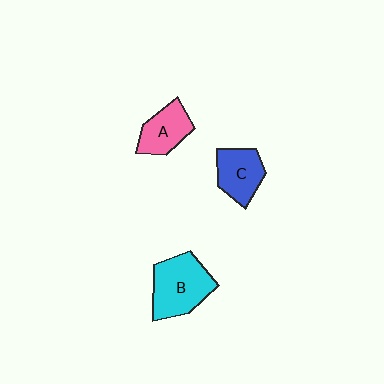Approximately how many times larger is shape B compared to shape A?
Approximately 1.6 times.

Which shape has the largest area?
Shape B (cyan).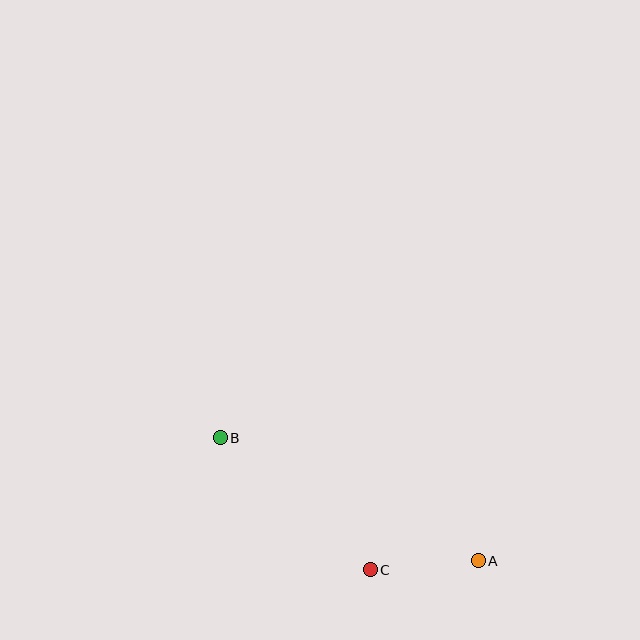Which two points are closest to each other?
Points A and C are closest to each other.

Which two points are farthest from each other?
Points A and B are farthest from each other.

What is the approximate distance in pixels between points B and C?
The distance between B and C is approximately 200 pixels.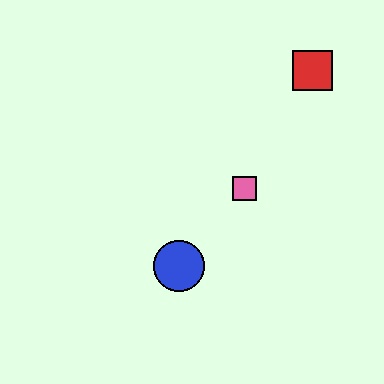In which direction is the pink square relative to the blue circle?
The pink square is above the blue circle.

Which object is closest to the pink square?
The blue circle is closest to the pink square.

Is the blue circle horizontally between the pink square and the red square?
No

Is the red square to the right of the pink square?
Yes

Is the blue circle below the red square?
Yes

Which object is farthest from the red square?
The blue circle is farthest from the red square.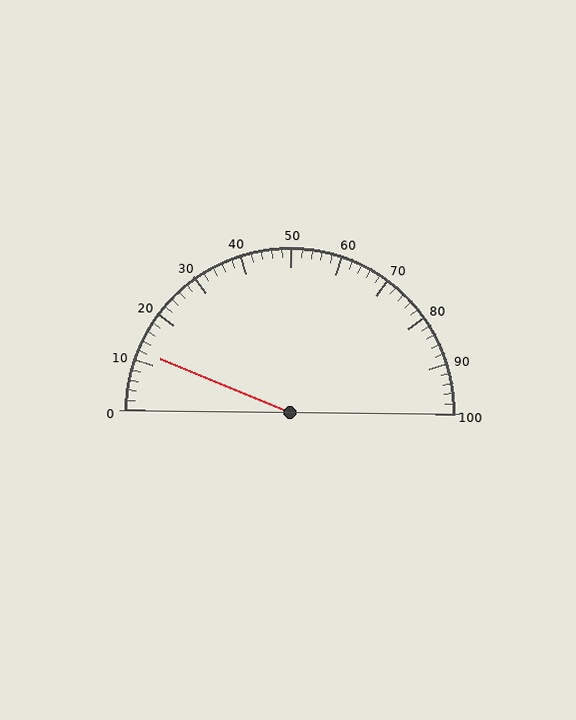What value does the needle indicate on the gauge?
The needle indicates approximately 12.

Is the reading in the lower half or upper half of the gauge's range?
The reading is in the lower half of the range (0 to 100).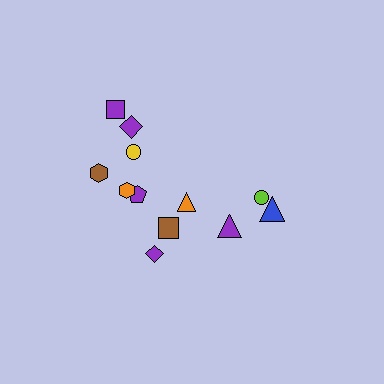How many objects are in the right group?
There are 4 objects.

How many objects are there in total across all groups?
There are 12 objects.